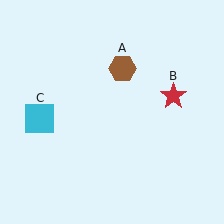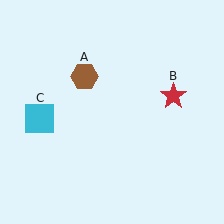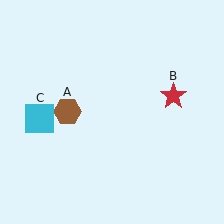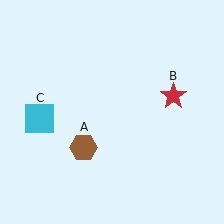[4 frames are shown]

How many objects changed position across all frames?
1 object changed position: brown hexagon (object A).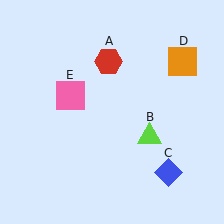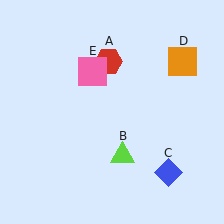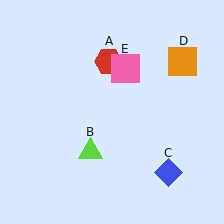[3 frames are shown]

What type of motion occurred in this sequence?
The lime triangle (object B), pink square (object E) rotated clockwise around the center of the scene.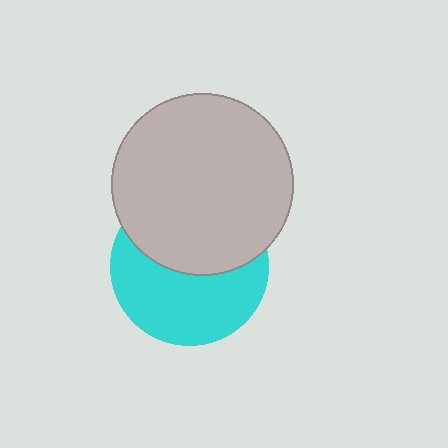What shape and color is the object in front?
The object in front is a light gray circle.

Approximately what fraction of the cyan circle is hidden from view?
Roughly 47% of the cyan circle is hidden behind the light gray circle.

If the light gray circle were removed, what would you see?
You would see the complete cyan circle.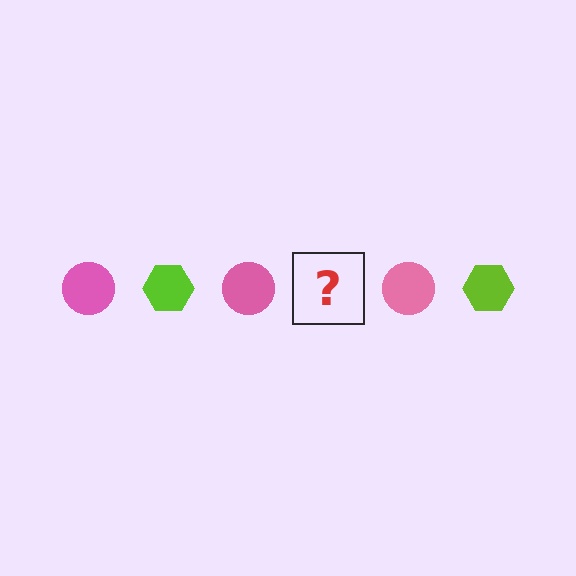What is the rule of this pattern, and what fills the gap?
The rule is that the pattern alternates between pink circle and lime hexagon. The gap should be filled with a lime hexagon.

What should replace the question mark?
The question mark should be replaced with a lime hexagon.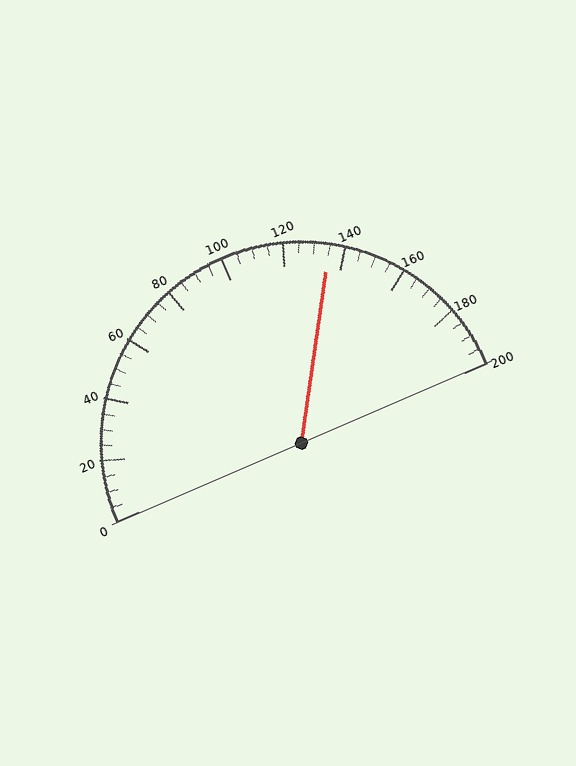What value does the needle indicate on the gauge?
The needle indicates approximately 135.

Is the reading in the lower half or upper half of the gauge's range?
The reading is in the upper half of the range (0 to 200).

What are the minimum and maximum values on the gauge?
The gauge ranges from 0 to 200.